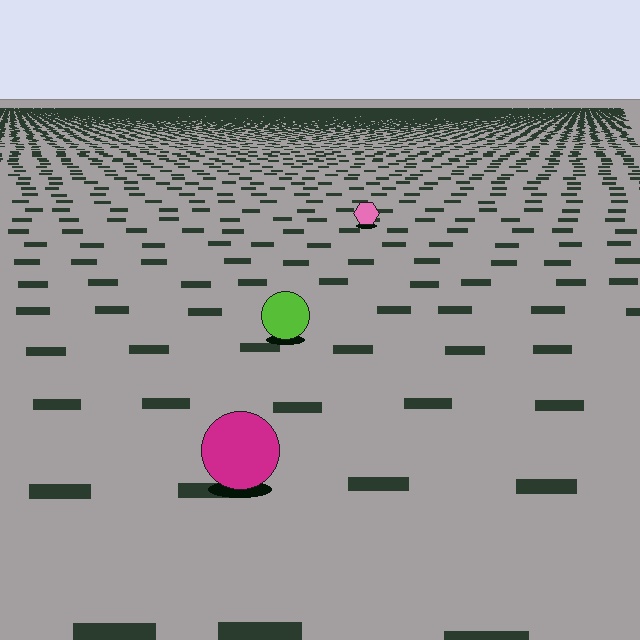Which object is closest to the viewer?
The magenta circle is closest. The texture marks near it are larger and more spread out.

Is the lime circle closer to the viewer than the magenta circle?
No. The magenta circle is closer — you can tell from the texture gradient: the ground texture is coarser near it.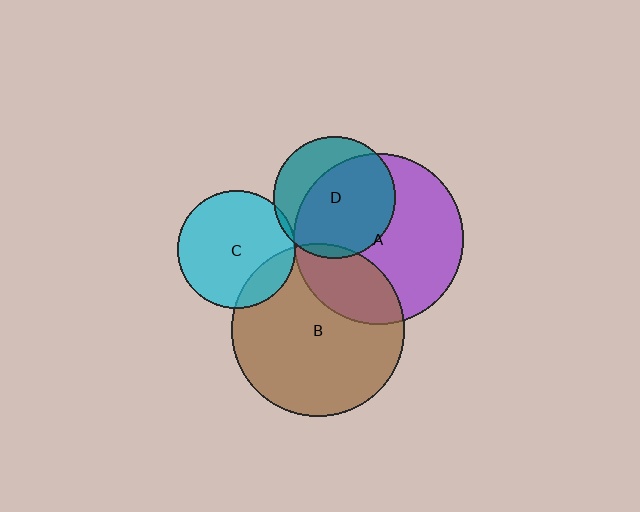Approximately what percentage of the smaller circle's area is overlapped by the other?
Approximately 25%.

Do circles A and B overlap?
Yes.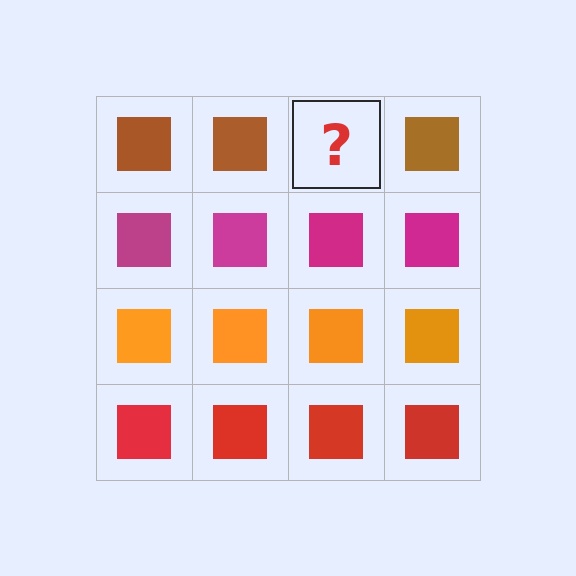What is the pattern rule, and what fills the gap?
The rule is that each row has a consistent color. The gap should be filled with a brown square.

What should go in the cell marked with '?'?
The missing cell should contain a brown square.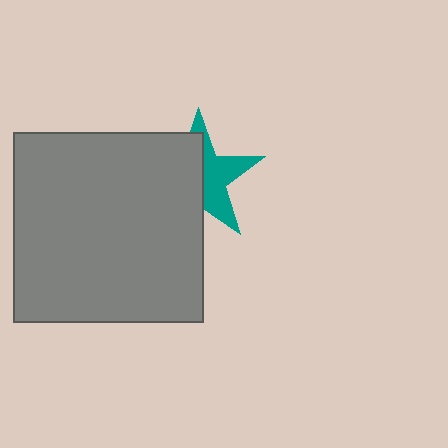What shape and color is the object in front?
The object in front is a gray square.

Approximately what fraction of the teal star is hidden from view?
Roughly 54% of the teal star is hidden behind the gray square.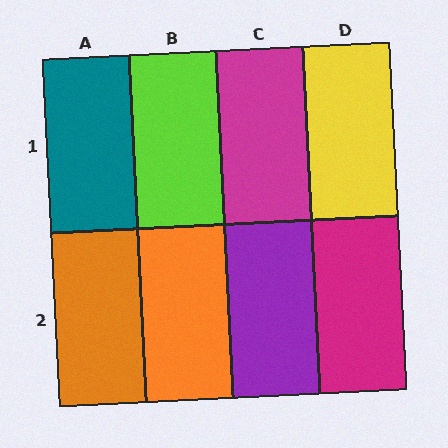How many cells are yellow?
1 cell is yellow.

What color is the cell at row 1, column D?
Yellow.